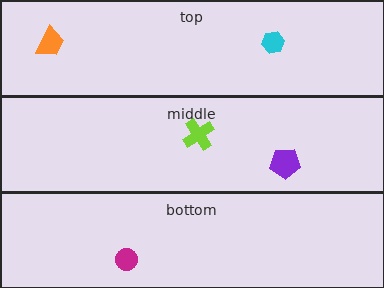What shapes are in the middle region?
The lime cross, the purple pentagon.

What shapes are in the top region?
The cyan hexagon, the orange trapezoid.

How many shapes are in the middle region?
2.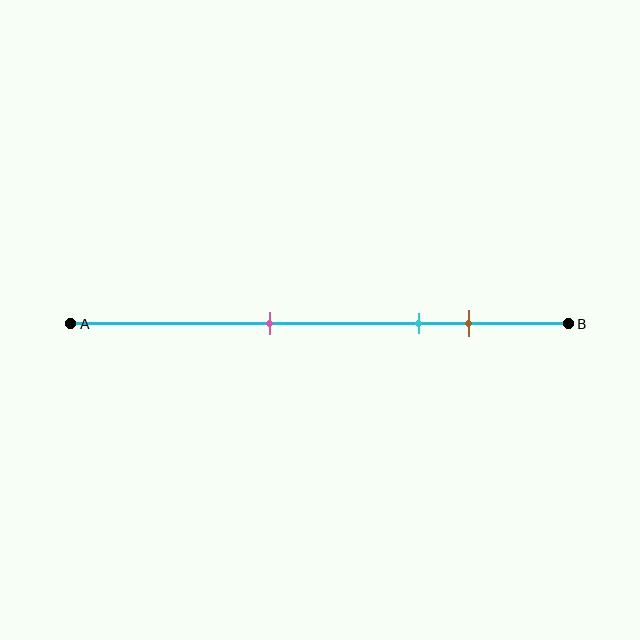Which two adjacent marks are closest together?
The cyan and brown marks are the closest adjacent pair.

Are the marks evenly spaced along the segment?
No, the marks are not evenly spaced.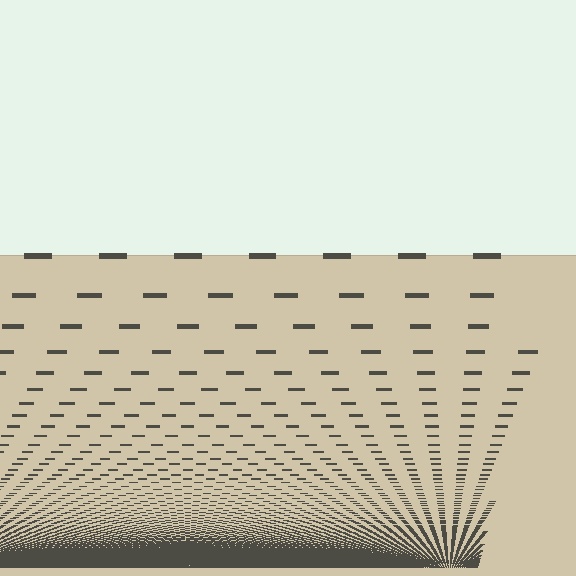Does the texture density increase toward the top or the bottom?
Density increases toward the bottom.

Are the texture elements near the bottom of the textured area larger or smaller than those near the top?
Smaller. The gradient is inverted — elements near the bottom are smaller and denser.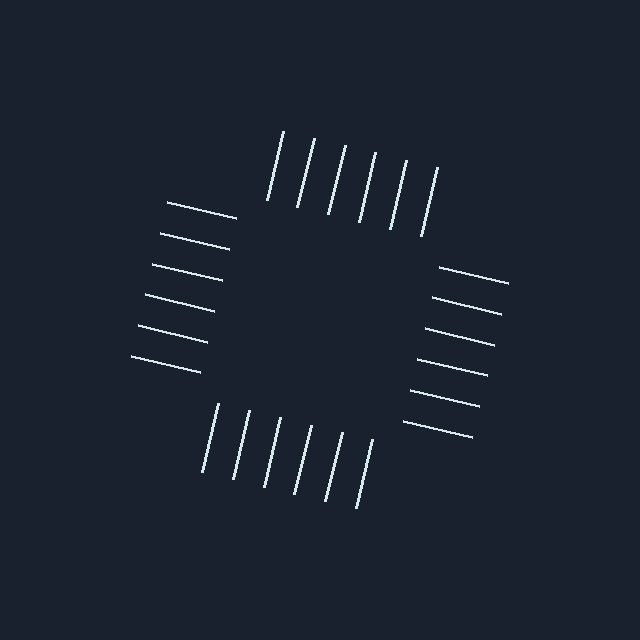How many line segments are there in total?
24 — 6 along each of the 4 edges.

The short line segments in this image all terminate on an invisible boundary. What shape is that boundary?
An illusory square — the line segments terminate on its edges but no continuous stroke is drawn.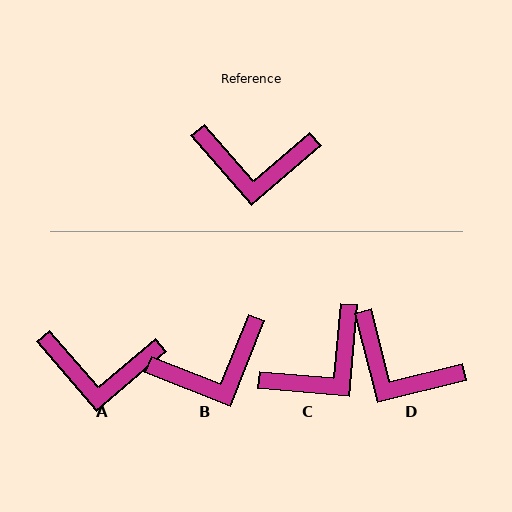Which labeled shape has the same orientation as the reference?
A.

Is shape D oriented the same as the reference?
No, it is off by about 27 degrees.